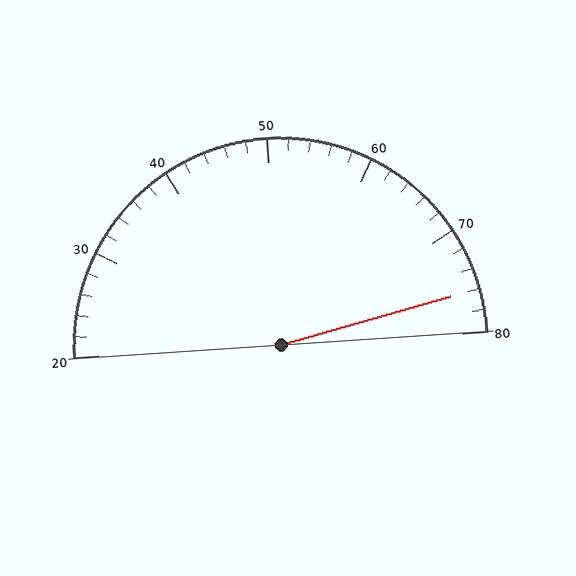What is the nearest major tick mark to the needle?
The nearest major tick mark is 80.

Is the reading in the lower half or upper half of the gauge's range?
The reading is in the upper half of the range (20 to 80).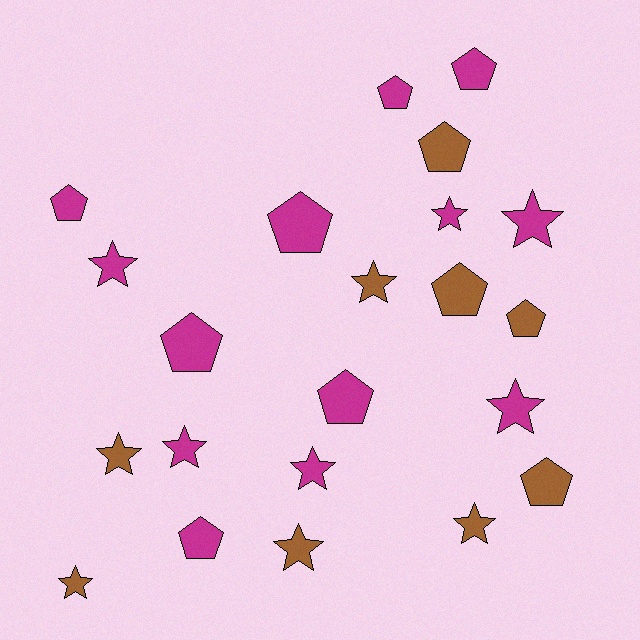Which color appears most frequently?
Magenta, with 13 objects.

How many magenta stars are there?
There are 6 magenta stars.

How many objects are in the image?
There are 22 objects.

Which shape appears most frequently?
Star, with 11 objects.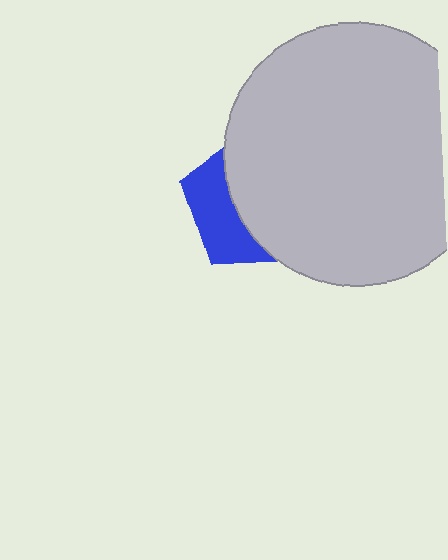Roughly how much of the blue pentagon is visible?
A small part of it is visible (roughly 36%).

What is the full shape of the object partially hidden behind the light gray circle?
The partially hidden object is a blue pentagon.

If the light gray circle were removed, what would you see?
You would see the complete blue pentagon.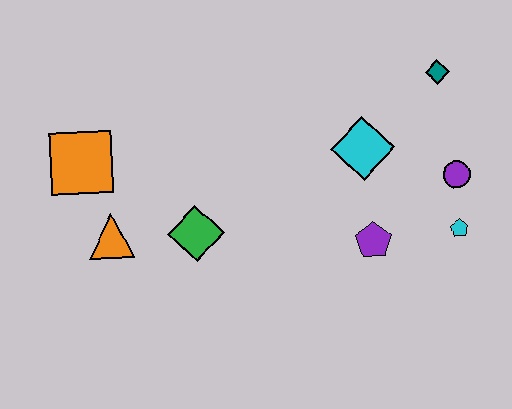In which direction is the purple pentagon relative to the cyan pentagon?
The purple pentagon is to the left of the cyan pentagon.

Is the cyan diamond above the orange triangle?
Yes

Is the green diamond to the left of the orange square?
No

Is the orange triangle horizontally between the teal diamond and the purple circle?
No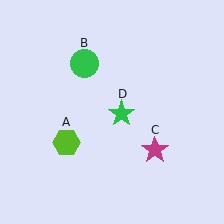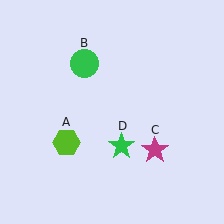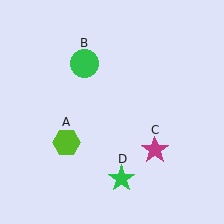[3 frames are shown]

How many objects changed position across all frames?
1 object changed position: green star (object D).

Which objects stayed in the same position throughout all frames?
Lime hexagon (object A) and green circle (object B) and magenta star (object C) remained stationary.